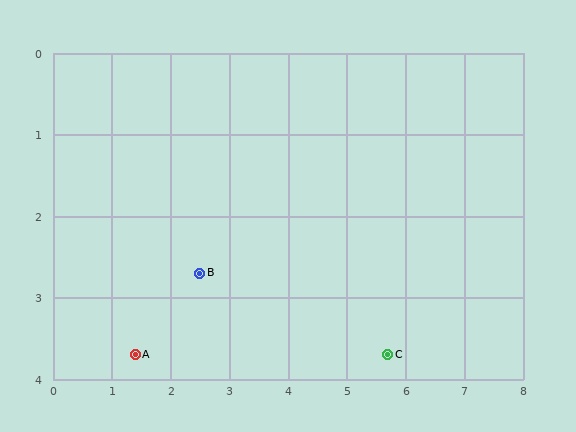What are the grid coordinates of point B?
Point B is at approximately (2.5, 2.7).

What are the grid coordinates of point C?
Point C is at approximately (5.7, 3.7).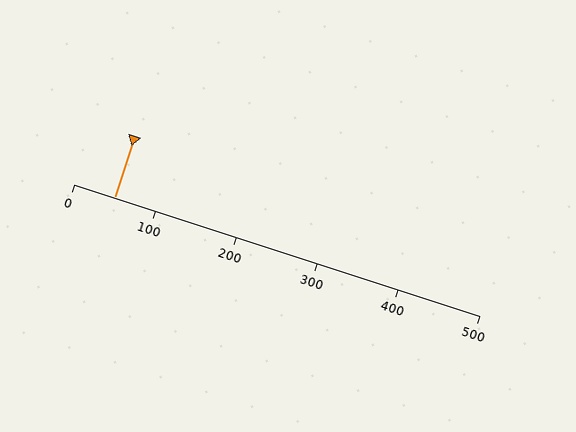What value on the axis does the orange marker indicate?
The marker indicates approximately 50.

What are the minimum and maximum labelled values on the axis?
The axis runs from 0 to 500.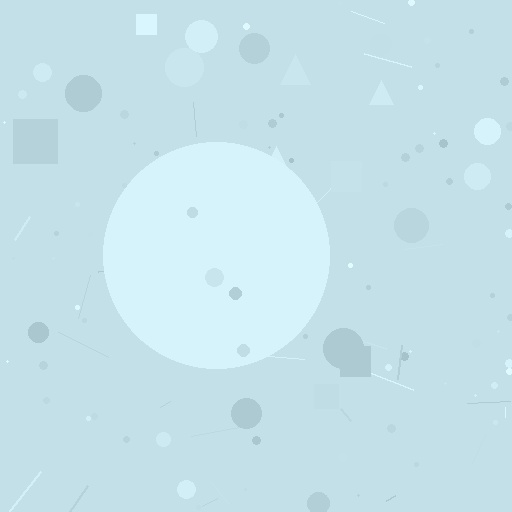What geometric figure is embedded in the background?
A circle is embedded in the background.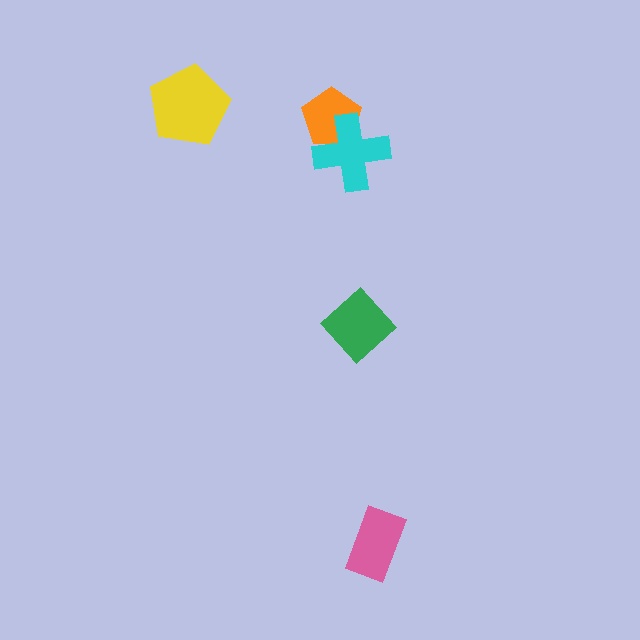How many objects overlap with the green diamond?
0 objects overlap with the green diamond.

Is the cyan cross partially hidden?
No, no other shape covers it.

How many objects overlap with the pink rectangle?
0 objects overlap with the pink rectangle.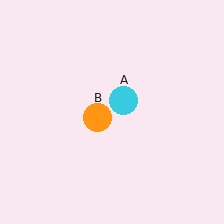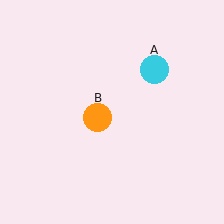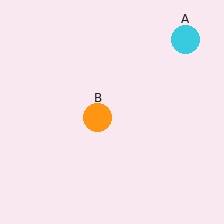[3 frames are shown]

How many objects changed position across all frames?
1 object changed position: cyan circle (object A).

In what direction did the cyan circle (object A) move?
The cyan circle (object A) moved up and to the right.